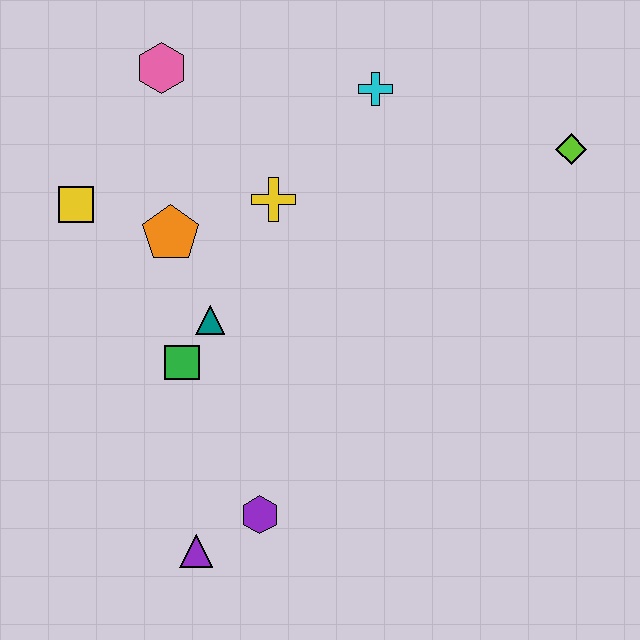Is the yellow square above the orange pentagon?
Yes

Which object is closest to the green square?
The teal triangle is closest to the green square.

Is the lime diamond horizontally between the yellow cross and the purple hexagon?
No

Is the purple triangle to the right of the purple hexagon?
No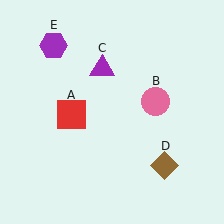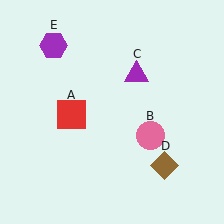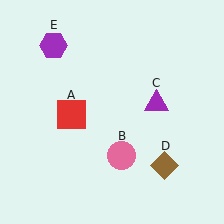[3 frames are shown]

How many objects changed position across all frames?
2 objects changed position: pink circle (object B), purple triangle (object C).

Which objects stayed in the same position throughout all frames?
Red square (object A) and brown diamond (object D) and purple hexagon (object E) remained stationary.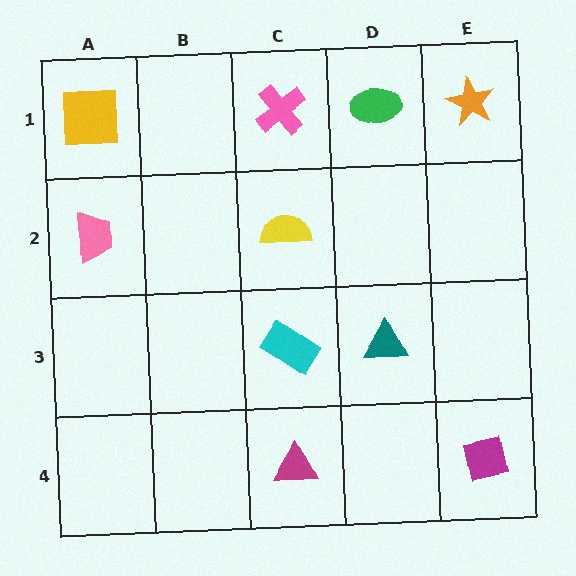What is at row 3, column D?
A teal triangle.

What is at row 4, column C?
A magenta triangle.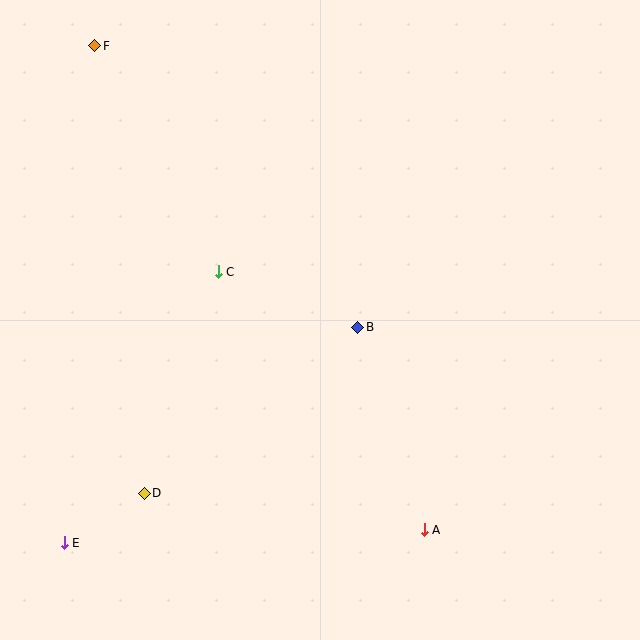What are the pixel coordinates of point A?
Point A is at (424, 530).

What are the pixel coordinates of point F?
Point F is at (95, 46).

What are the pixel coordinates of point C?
Point C is at (218, 272).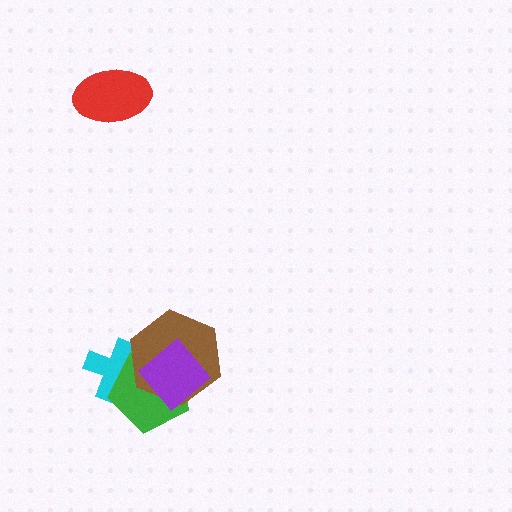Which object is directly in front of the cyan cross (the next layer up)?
The green pentagon is directly in front of the cyan cross.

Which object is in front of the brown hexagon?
The purple diamond is in front of the brown hexagon.